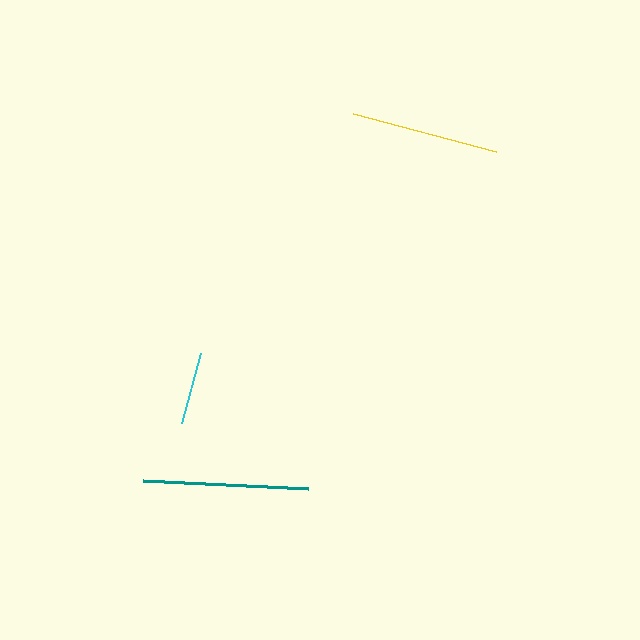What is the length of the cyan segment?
The cyan segment is approximately 73 pixels long.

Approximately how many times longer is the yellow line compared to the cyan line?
The yellow line is approximately 2.0 times the length of the cyan line.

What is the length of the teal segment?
The teal segment is approximately 165 pixels long.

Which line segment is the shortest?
The cyan line is the shortest at approximately 73 pixels.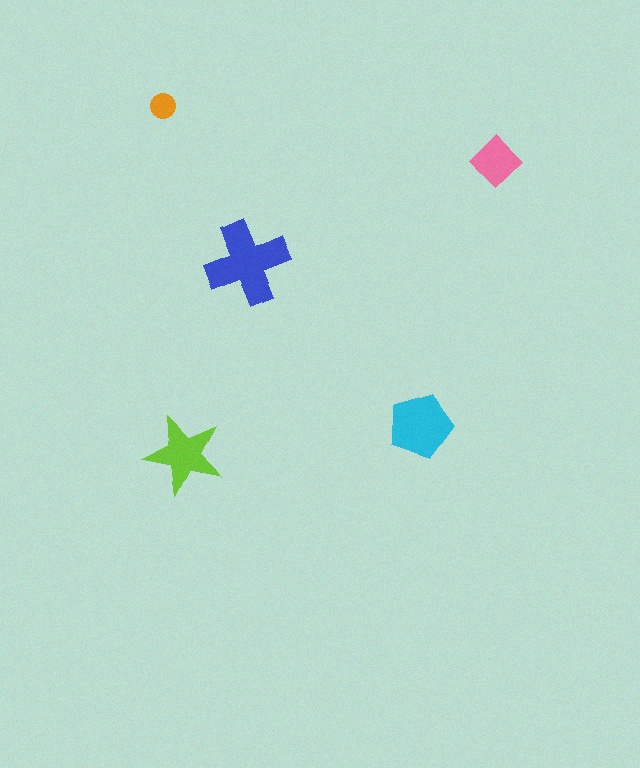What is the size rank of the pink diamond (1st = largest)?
4th.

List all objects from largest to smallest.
The blue cross, the cyan pentagon, the lime star, the pink diamond, the orange circle.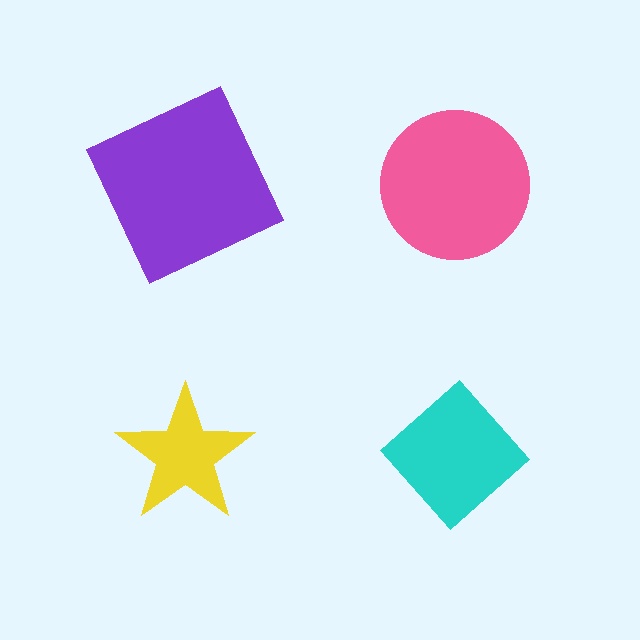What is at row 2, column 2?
A cyan diamond.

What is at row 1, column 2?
A pink circle.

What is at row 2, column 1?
A yellow star.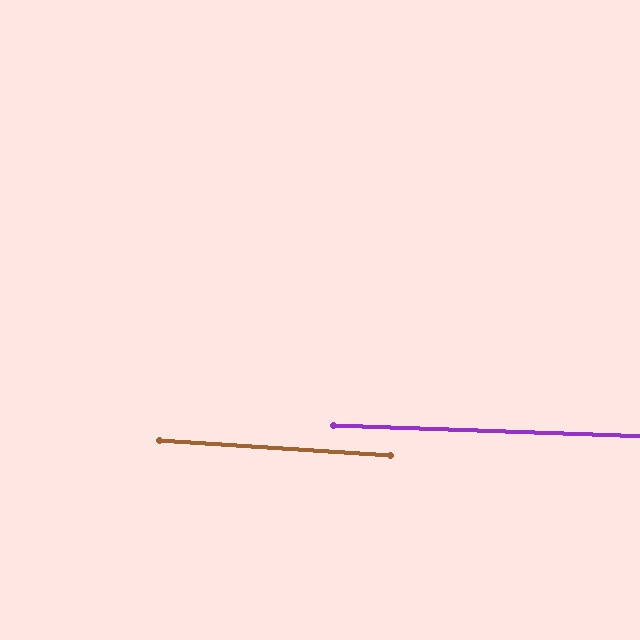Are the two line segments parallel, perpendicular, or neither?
Parallel — their directions differ by only 1.8°.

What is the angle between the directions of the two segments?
Approximately 2 degrees.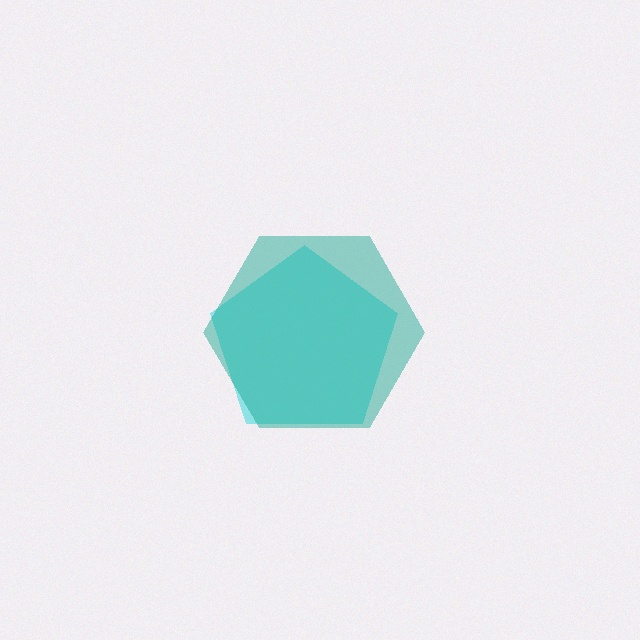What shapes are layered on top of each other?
The layered shapes are: a cyan pentagon, a teal hexagon.